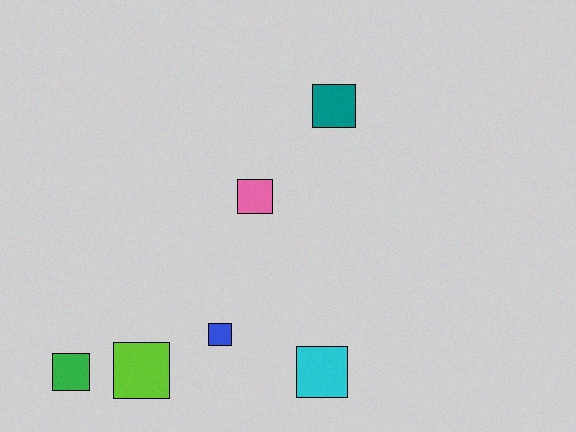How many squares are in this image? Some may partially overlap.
There are 6 squares.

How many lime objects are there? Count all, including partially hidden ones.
There is 1 lime object.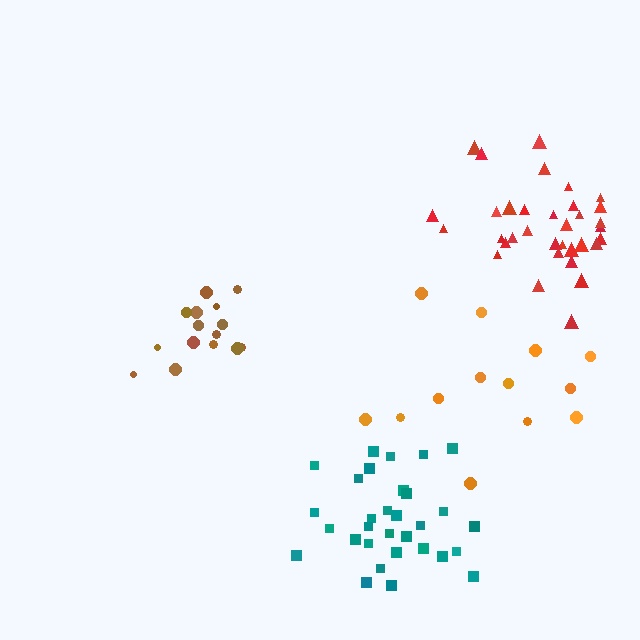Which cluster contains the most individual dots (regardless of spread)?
Red (35).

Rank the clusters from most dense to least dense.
teal, brown, red, orange.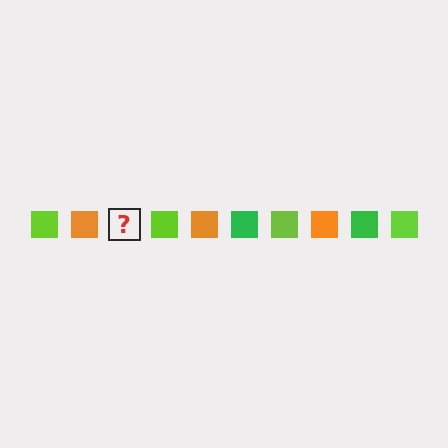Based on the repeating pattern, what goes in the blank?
The blank should be a green square.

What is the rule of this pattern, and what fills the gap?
The rule is that the pattern cycles through lime, orange, green squares. The gap should be filled with a green square.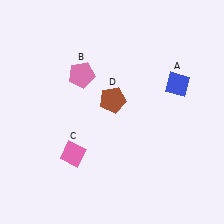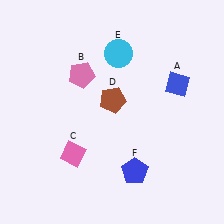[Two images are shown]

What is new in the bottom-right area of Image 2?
A blue pentagon (F) was added in the bottom-right area of Image 2.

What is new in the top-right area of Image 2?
A cyan circle (E) was added in the top-right area of Image 2.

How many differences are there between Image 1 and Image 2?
There are 2 differences between the two images.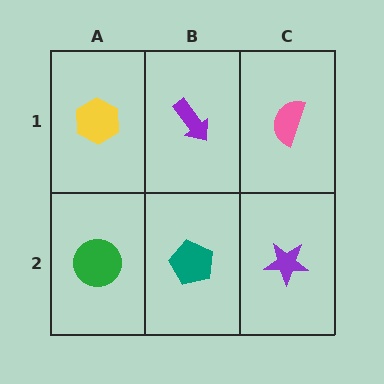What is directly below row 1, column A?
A green circle.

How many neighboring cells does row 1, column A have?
2.